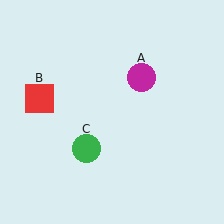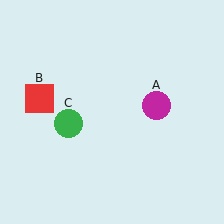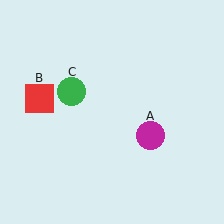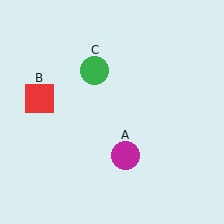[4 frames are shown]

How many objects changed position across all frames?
2 objects changed position: magenta circle (object A), green circle (object C).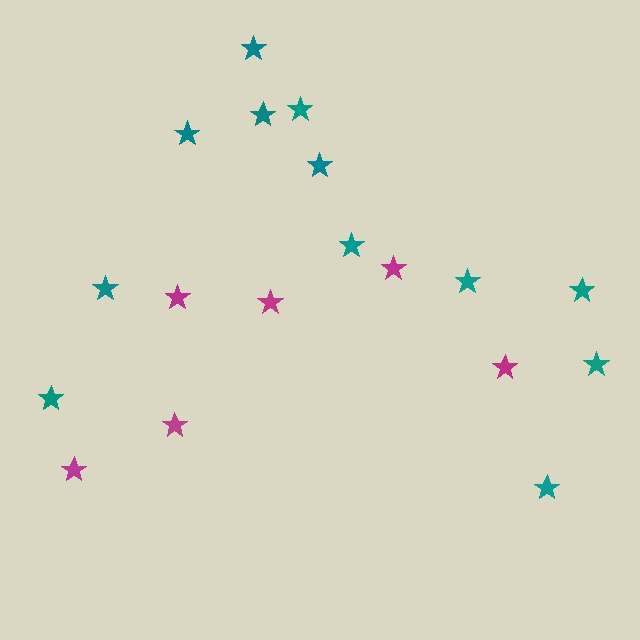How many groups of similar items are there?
There are 2 groups: one group of teal stars (12) and one group of magenta stars (6).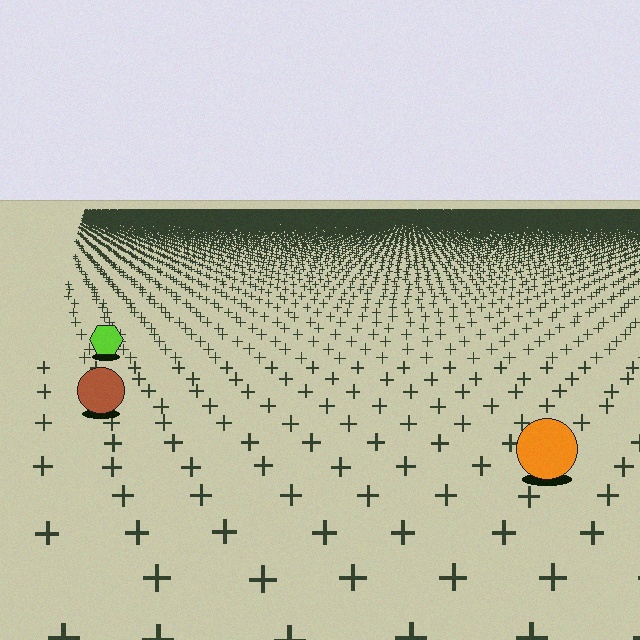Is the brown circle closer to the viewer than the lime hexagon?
Yes. The brown circle is closer — you can tell from the texture gradient: the ground texture is coarser near it.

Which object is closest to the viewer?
The orange circle is closest. The texture marks near it are larger and more spread out.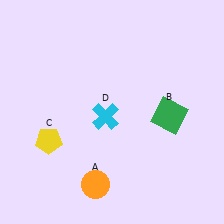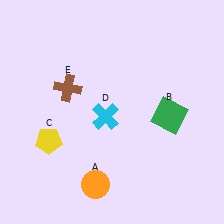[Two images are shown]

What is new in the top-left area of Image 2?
A brown cross (E) was added in the top-left area of Image 2.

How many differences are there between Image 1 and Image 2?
There is 1 difference between the two images.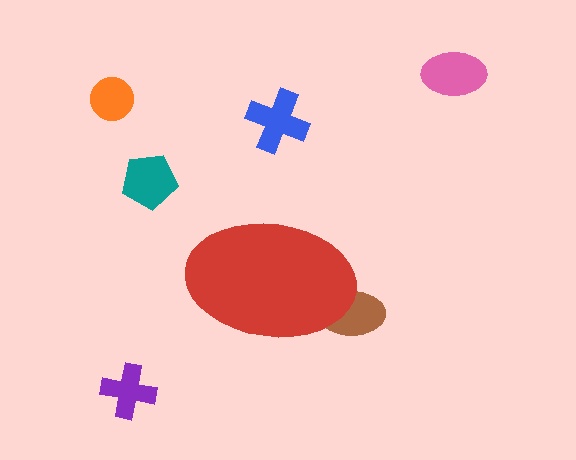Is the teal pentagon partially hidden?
No, the teal pentagon is fully visible.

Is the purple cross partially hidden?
No, the purple cross is fully visible.